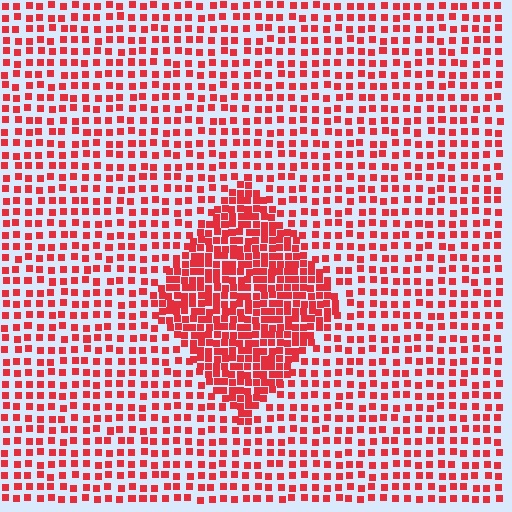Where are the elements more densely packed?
The elements are more densely packed inside the diamond boundary.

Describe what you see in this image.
The image contains small red elements arranged at two different densities. A diamond-shaped region is visible where the elements are more densely packed than the surrounding area.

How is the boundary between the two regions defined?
The boundary is defined by a change in element density (approximately 2.1x ratio). All elements are the same color, size, and shape.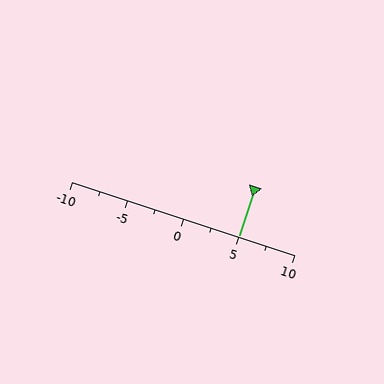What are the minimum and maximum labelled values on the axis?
The axis runs from -10 to 10.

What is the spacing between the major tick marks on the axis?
The major ticks are spaced 5 apart.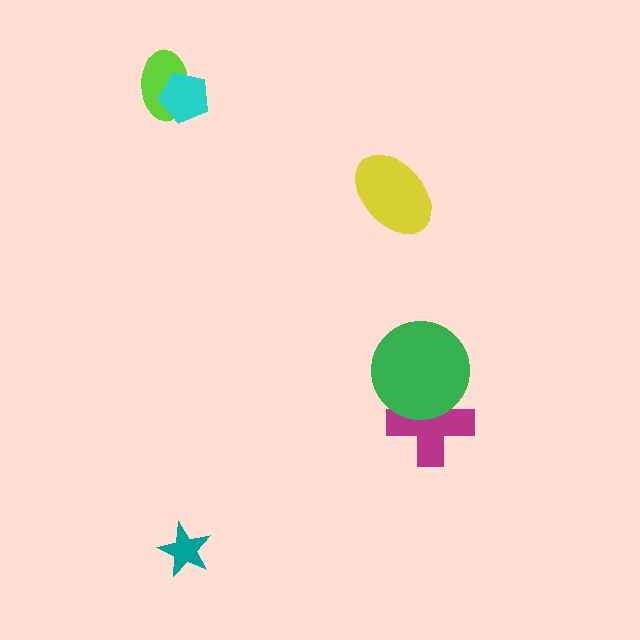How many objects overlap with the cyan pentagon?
1 object overlaps with the cyan pentagon.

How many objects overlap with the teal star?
0 objects overlap with the teal star.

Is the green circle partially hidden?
No, no other shape covers it.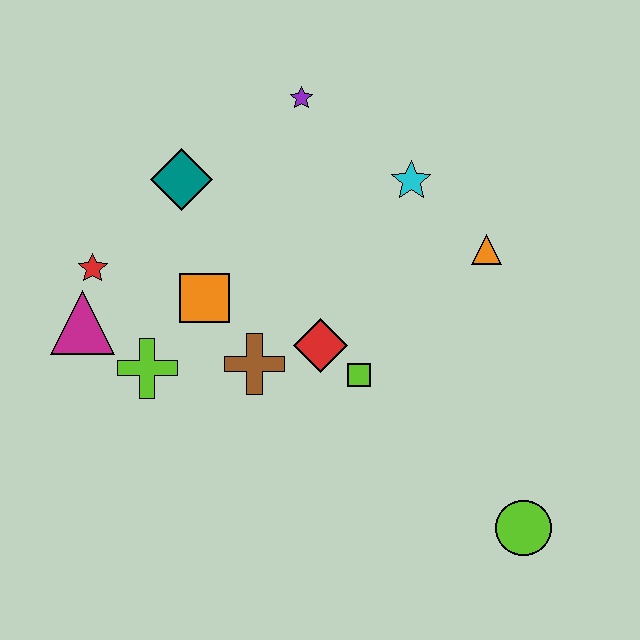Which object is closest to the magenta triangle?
The red star is closest to the magenta triangle.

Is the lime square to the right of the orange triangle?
No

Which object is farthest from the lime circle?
The red star is farthest from the lime circle.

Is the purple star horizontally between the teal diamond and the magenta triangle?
No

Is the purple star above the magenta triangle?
Yes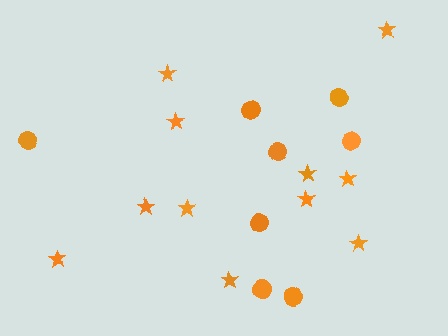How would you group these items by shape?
There are 2 groups: one group of stars (11) and one group of circles (8).